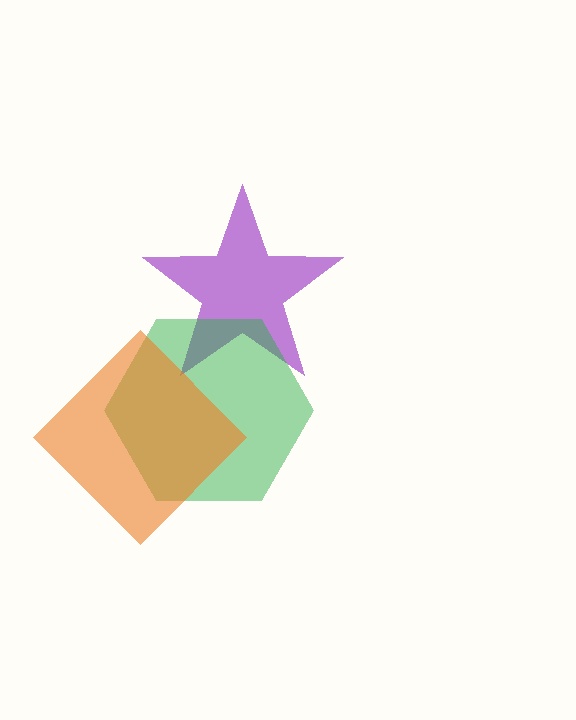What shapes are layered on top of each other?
The layered shapes are: a purple star, a green hexagon, an orange diamond.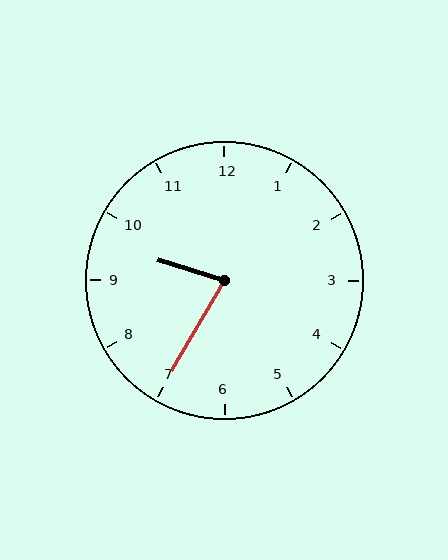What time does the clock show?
9:35.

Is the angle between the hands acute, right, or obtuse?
It is acute.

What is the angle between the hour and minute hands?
Approximately 78 degrees.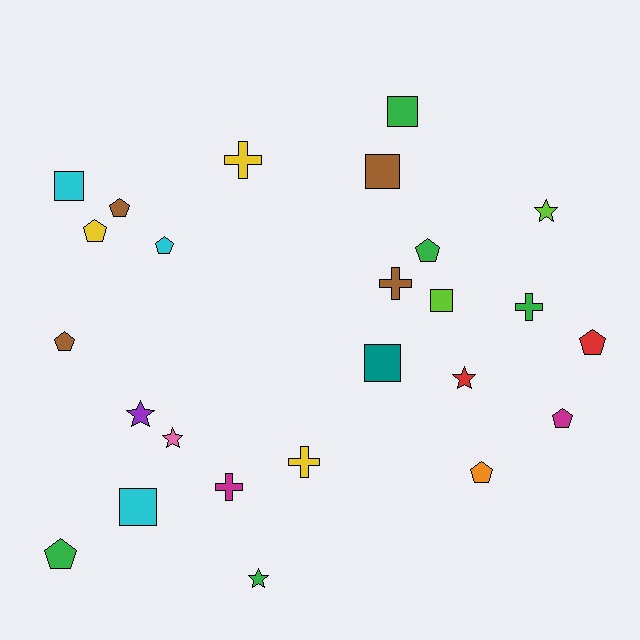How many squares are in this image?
There are 6 squares.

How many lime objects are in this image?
There are 2 lime objects.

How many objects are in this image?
There are 25 objects.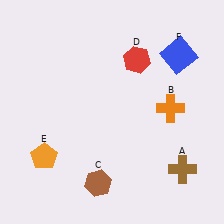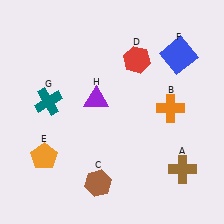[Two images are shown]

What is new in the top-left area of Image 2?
A teal cross (G) was added in the top-left area of Image 2.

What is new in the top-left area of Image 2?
A purple triangle (H) was added in the top-left area of Image 2.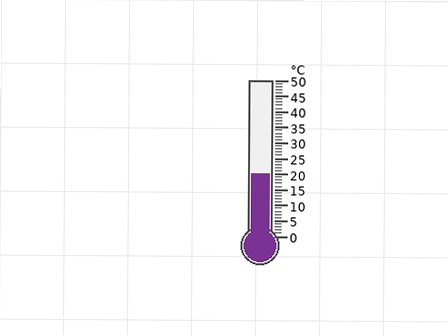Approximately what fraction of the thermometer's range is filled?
The thermometer is filled to approximately 40% of its range.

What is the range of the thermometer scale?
The thermometer scale ranges from 0°C to 50°C.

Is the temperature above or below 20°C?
The temperature is at 20°C.